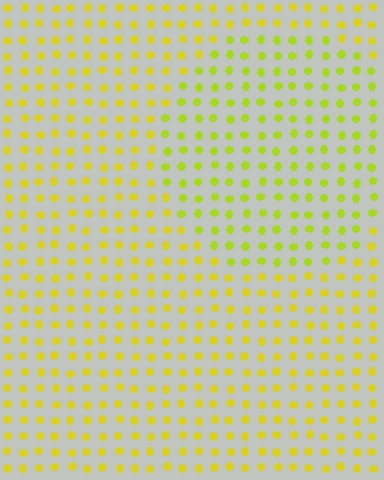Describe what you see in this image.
The image is filled with small yellow elements in a uniform arrangement. A circle-shaped region is visible where the elements are tinted to a slightly different hue, forming a subtle color boundary.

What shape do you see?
I see a circle.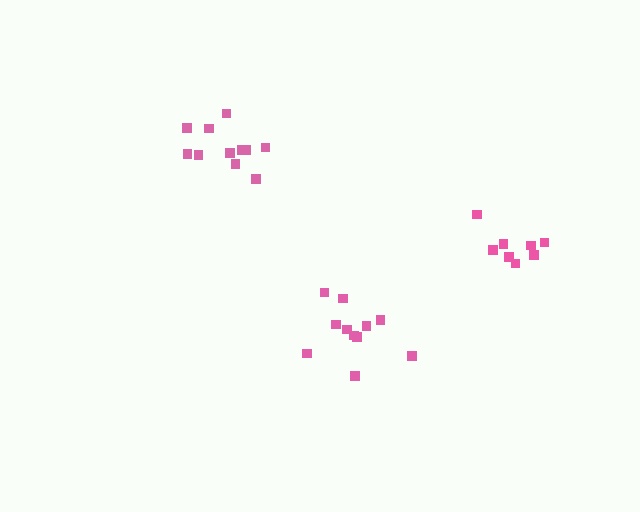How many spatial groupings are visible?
There are 3 spatial groupings.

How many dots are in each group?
Group 1: 11 dots, Group 2: 11 dots, Group 3: 8 dots (30 total).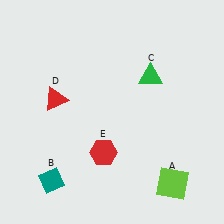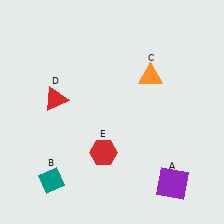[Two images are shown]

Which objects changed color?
A changed from lime to purple. C changed from green to orange.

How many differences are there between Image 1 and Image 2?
There are 2 differences between the two images.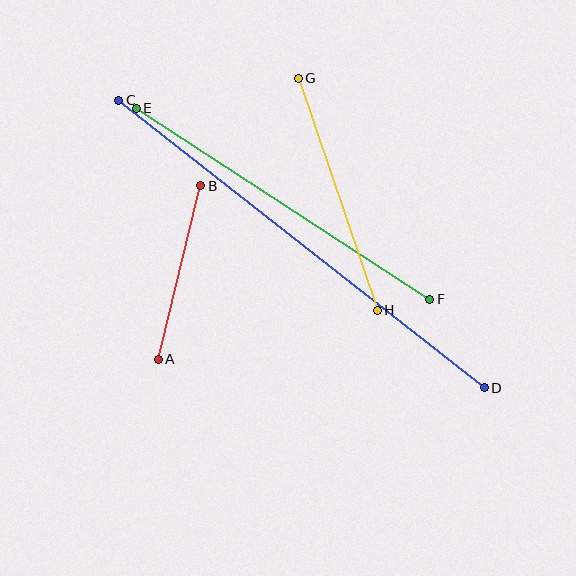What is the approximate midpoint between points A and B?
The midpoint is at approximately (180, 272) pixels.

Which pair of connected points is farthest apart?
Points C and D are farthest apart.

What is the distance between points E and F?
The distance is approximately 350 pixels.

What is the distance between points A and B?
The distance is approximately 179 pixels.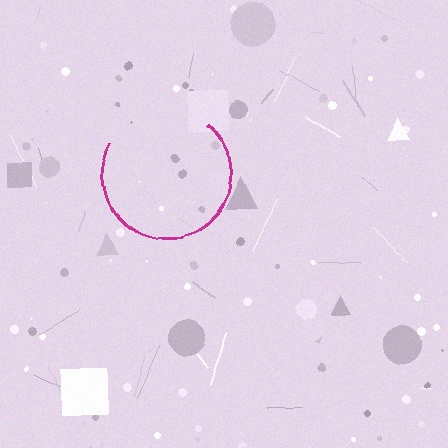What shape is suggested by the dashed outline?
The dashed outline suggests a circle.